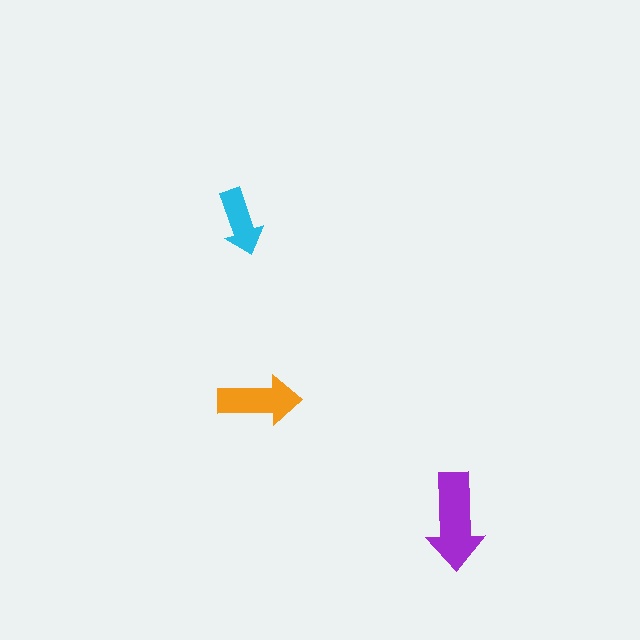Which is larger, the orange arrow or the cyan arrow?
The orange one.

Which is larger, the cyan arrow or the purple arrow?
The purple one.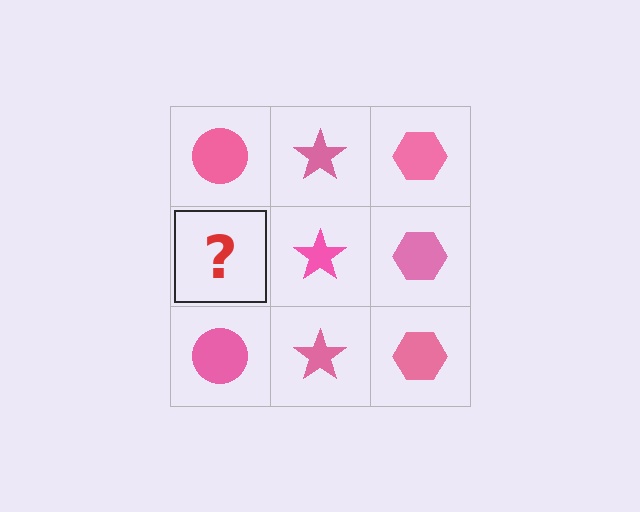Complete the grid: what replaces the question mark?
The question mark should be replaced with a pink circle.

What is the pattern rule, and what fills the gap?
The rule is that each column has a consistent shape. The gap should be filled with a pink circle.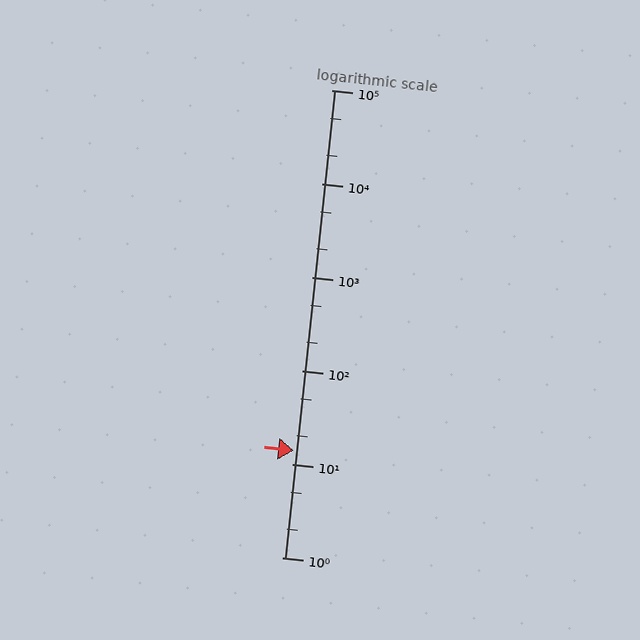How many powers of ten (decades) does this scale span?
The scale spans 5 decades, from 1 to 100000.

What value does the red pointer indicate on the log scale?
The pointer indicates approximately 14.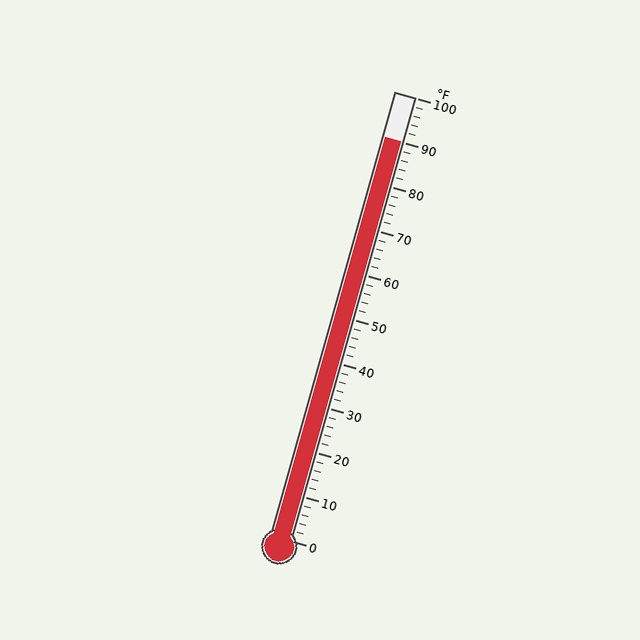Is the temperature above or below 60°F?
The temperature is above 60°F.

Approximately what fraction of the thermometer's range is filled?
The thermometer is filled to approximately 90% of its range.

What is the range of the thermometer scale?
The thermometer scale ranges from 0°F to 100°F.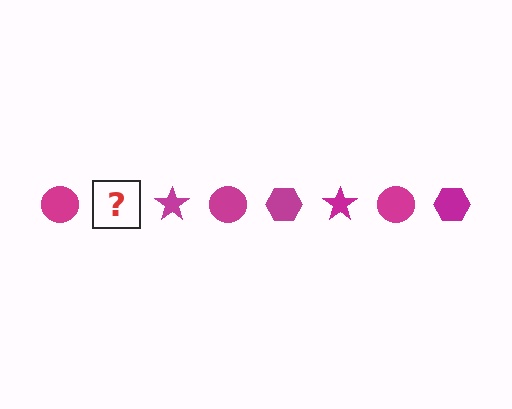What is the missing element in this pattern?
The missing element is a magenta hexagon.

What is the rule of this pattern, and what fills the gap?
The rule is that the pattern cycles through circle, hexagon, star shapes in magenta. The gap should be filled with a magenta hexagon.